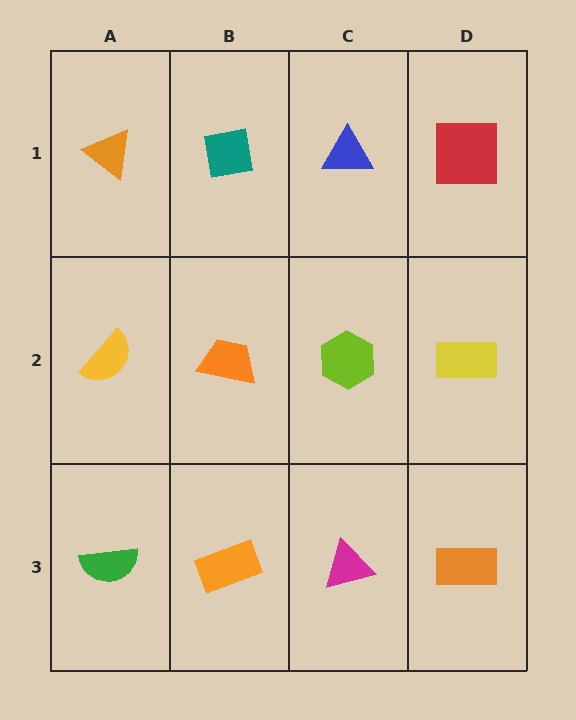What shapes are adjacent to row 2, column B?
A teal square (row 1, column B), an orange rectangle (row 3, column B), a yellow semicircle (row 2, column A), a lime hexagon (row 2, column C).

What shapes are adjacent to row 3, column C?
A lime hexagon (row 2, column C), an orange rectangle (row 3, column B), an orange rectangle (row 3, column D).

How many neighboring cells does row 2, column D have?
3.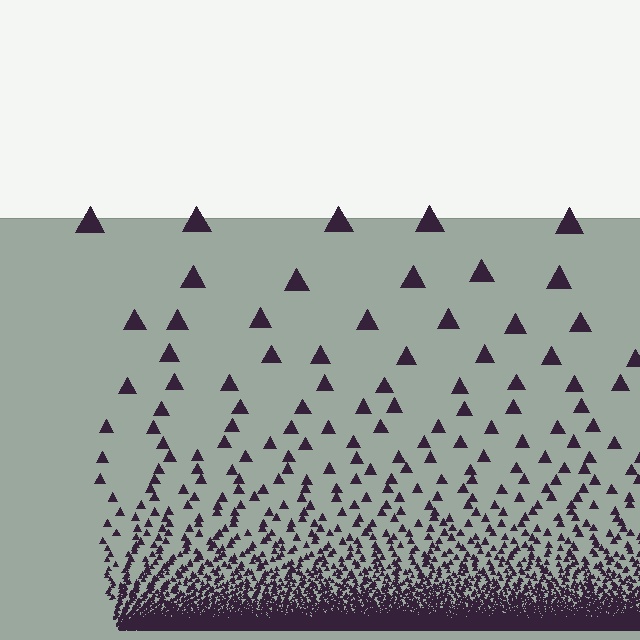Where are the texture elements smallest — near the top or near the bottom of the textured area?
Near the bottom.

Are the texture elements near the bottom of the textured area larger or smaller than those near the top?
Smaller. The gradient is inverted — elements near the bottom are smaller and denser.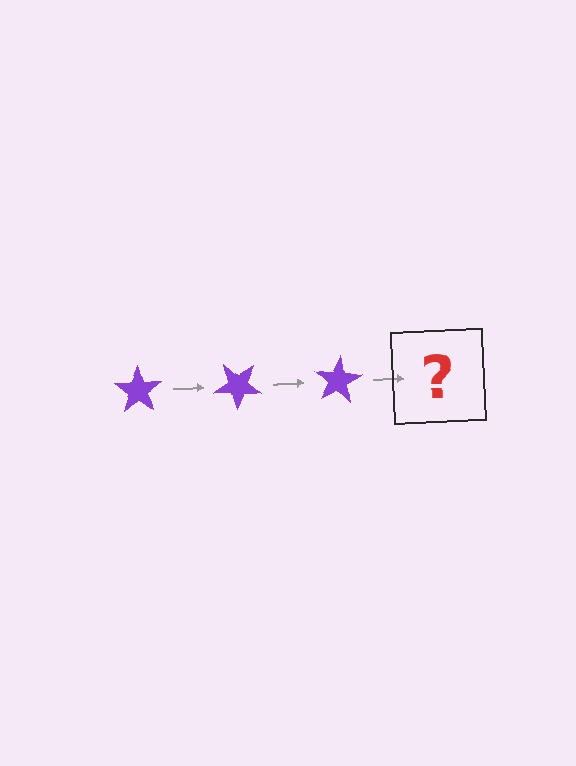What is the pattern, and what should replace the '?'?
The pattern is that the star rotates 40 degrees each step. The '?' should be a purple star rotated 120 degrees.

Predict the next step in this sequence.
The next step is a purple star rotated 120 degrees.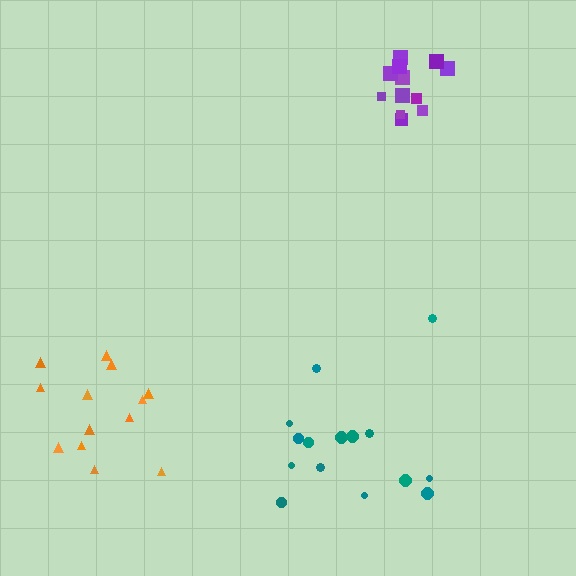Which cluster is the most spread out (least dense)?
Teal.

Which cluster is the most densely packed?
Purple.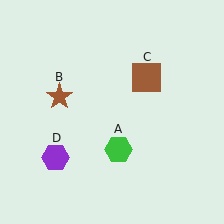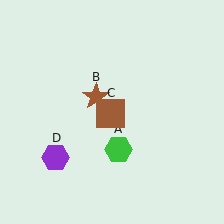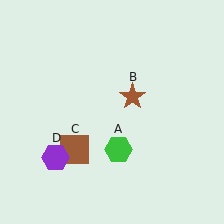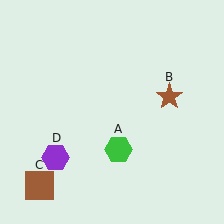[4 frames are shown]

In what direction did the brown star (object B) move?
The brown star (object B) moved right.